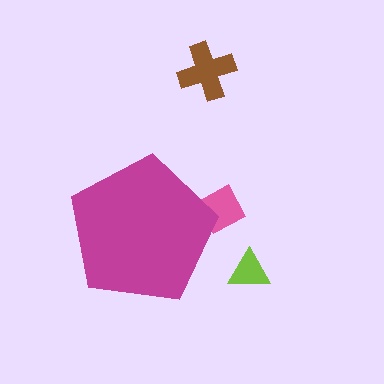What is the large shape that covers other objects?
A magenta pentagon.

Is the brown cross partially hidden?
No, the brown cross is fully visible.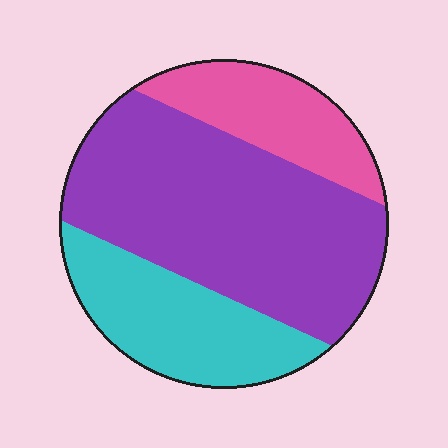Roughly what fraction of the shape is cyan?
Cyan takes up between a sixth and a third of the shape.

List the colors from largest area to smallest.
From largest to smallest: purple, cyan, pink.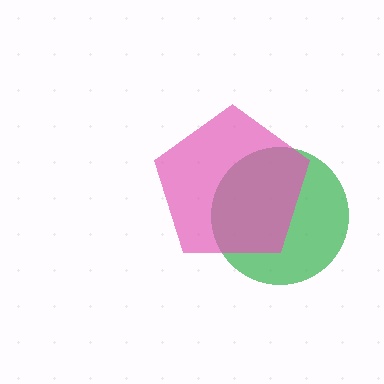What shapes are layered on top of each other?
The layered shapes are: a green circle, a pink pentagon.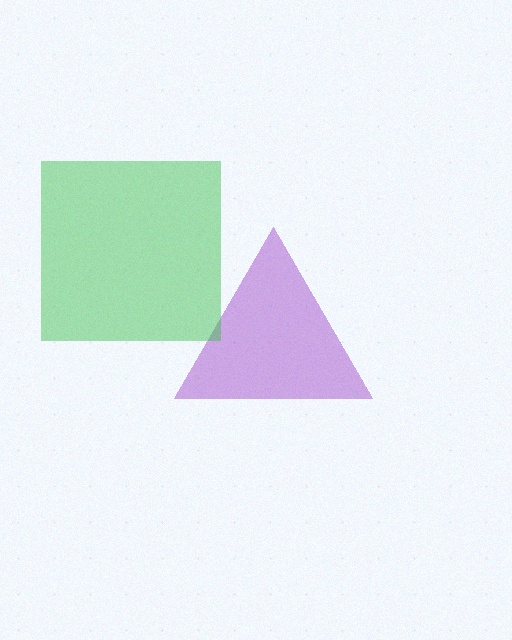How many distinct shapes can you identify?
There are 2 distinct shapes: a purple triangle, a green square.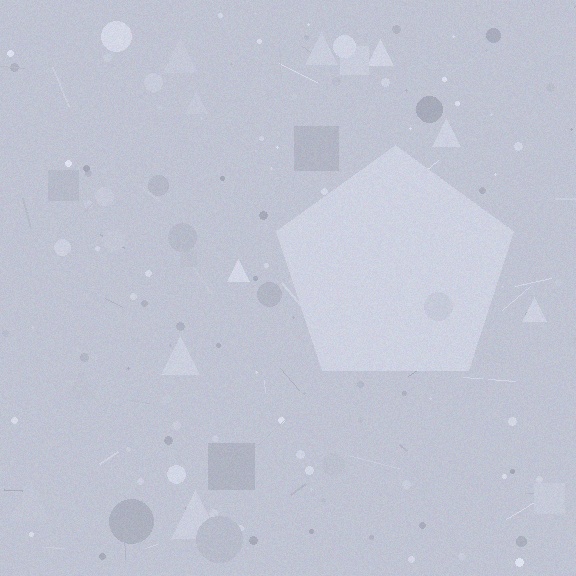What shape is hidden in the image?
A pentagon is hidden in the image.